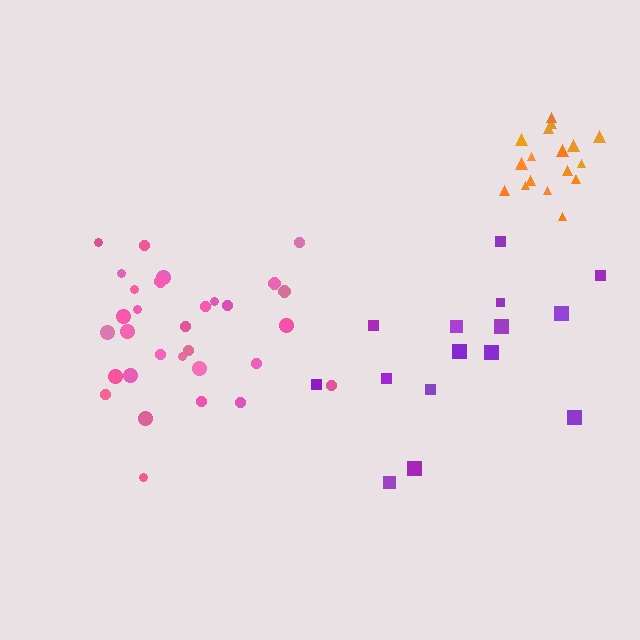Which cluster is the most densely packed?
Orange.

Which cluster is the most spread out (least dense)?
Purple.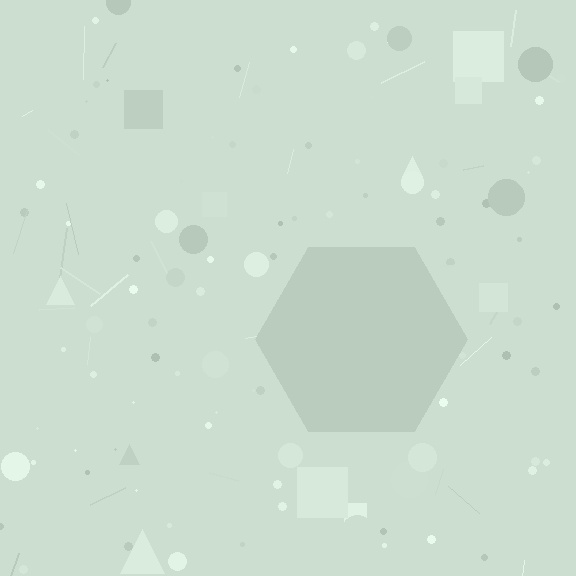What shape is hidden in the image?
A hexagon is hidden in the image.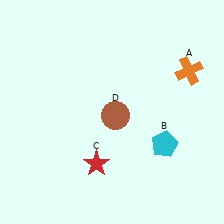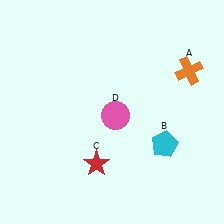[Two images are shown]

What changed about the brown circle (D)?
In Image 1, D is brown. In Image 2, it changed to pink.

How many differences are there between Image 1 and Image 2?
There is 1 difference between the two images.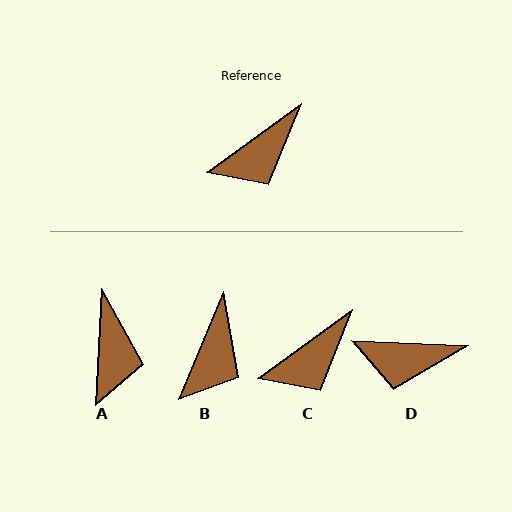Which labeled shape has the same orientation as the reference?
C.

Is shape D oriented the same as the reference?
No, it is off by about 38 degrees.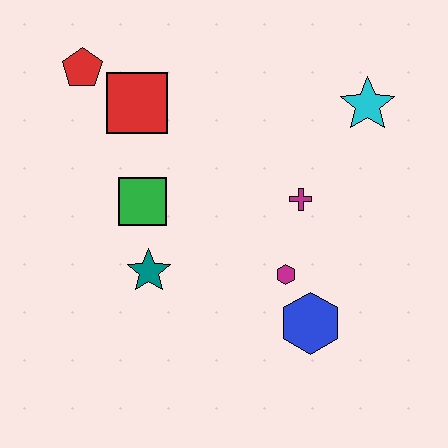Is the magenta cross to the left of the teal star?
No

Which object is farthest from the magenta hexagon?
The red pentagon is farthest from the magenta hexagon.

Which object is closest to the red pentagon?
The red square is closest to the red pentagon.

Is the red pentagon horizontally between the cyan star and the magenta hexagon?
No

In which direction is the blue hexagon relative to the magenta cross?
The blue hexagon is below the magenta cross.